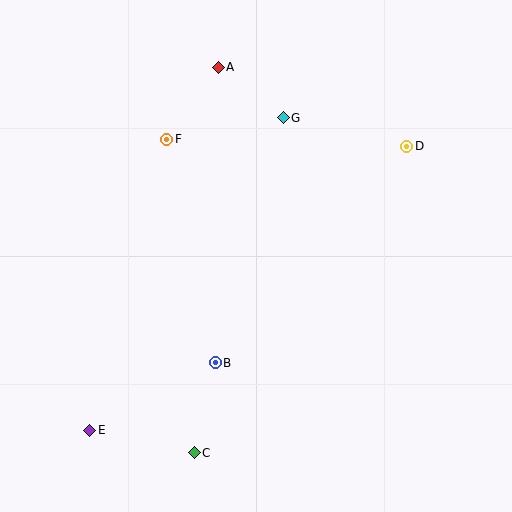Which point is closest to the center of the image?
Point B at (215, 363) is closest to the center.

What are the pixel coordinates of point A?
Point A is at (218, 67).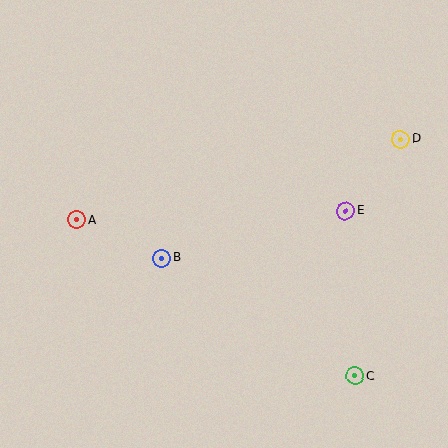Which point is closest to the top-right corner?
Point D is closest to the top-right corner.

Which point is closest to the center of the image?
Point B at (162, 258) is closest to the center.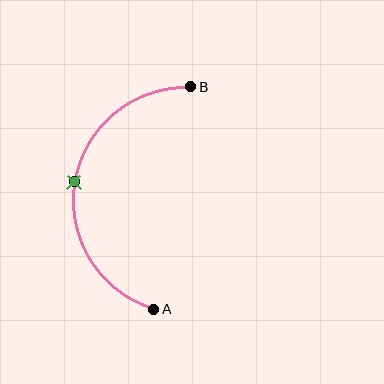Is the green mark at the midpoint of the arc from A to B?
Yes. The green mark lies on the arc at equal arc-length from both A and B — it is the arc midpoint.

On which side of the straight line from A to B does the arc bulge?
The arc bulges to the left of the straight line connecting A and B.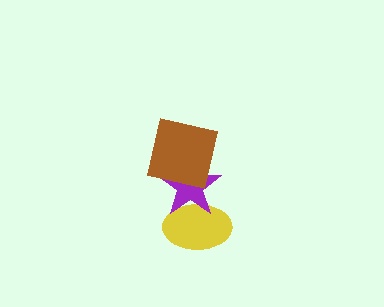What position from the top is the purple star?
The purple star is 2nd from the top.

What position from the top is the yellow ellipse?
The yellow ellipse is 3rd from the top.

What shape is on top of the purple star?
The brown square is on top of the purple star.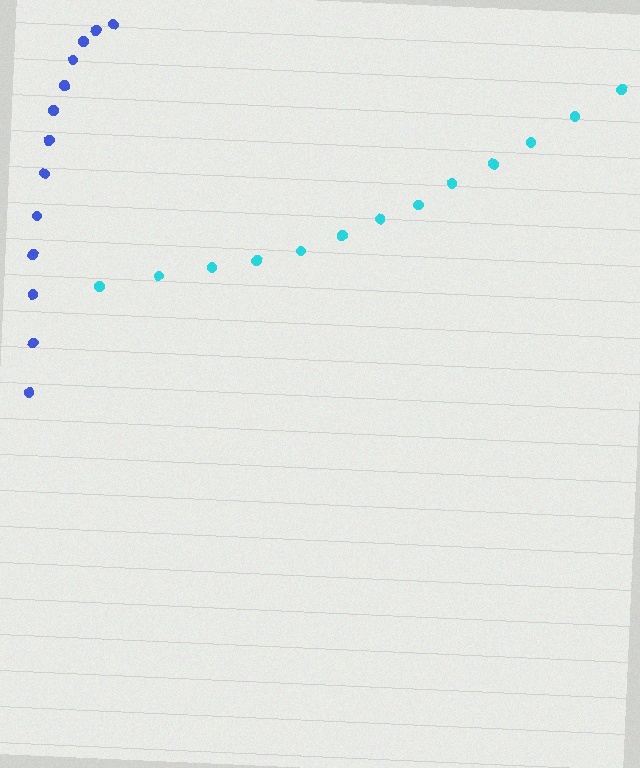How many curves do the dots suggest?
There are 2 distinct paths.